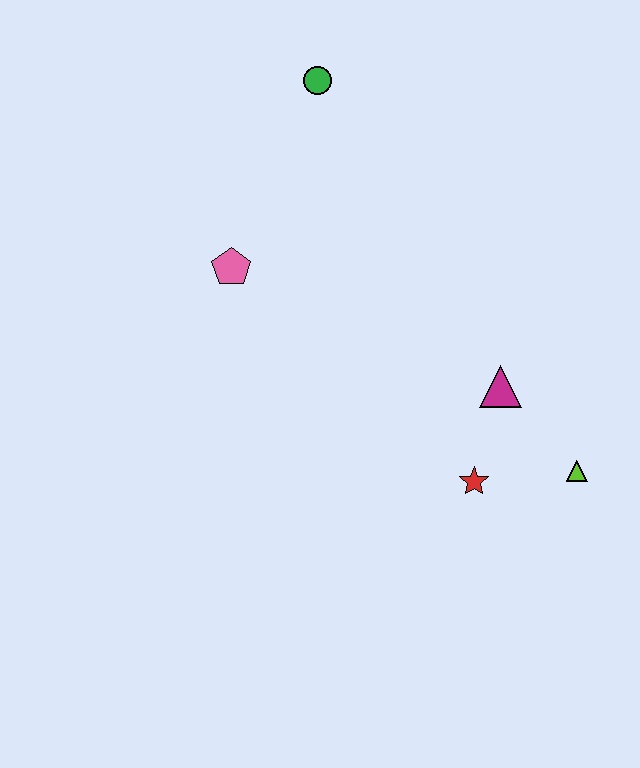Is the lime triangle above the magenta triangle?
No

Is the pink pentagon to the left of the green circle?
Yes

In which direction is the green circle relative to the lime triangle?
The green circle is above the lime triangle.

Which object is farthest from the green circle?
The lime triangle is farthest from the green circle.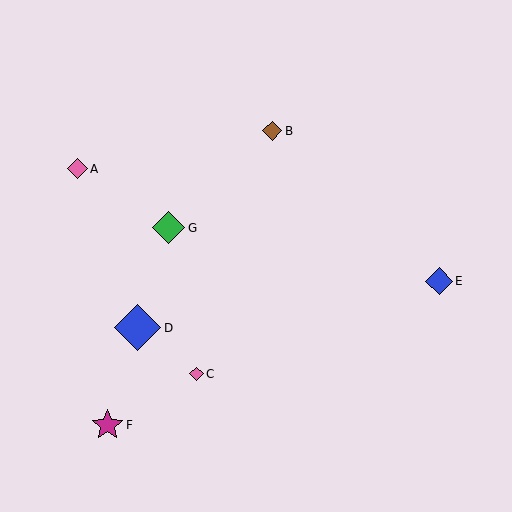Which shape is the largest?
The blue diamond (labeled D) is the largest.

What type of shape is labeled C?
Shape C is a pink diamond.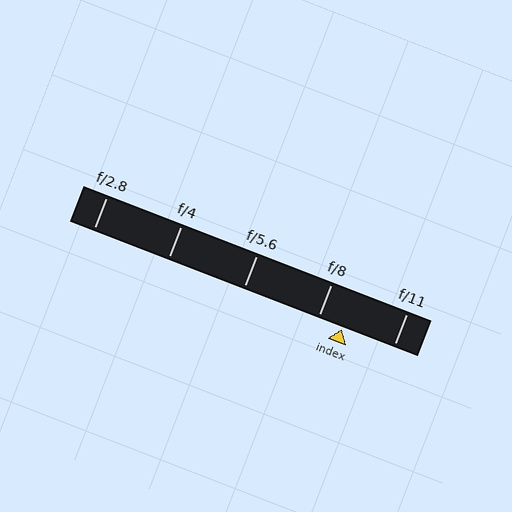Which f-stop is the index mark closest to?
The index mark is closest to f/8.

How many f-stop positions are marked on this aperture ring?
There are 5 f-stop positions marked.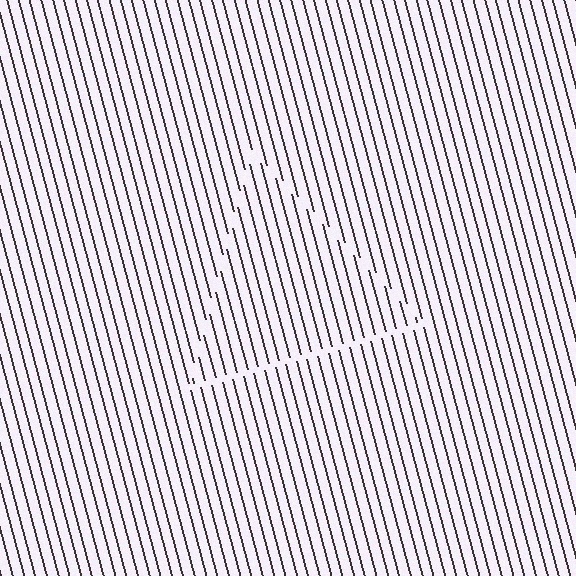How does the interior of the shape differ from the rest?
The interior of the shape contains the same grating, shifted by half a period — the contour is defined by the phase discontinuity where line-ends from the inner and outer gratings abut.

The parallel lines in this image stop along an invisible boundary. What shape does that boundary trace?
An illusory triangle. The interior of the shape contains the same grating, shifted by half a period — the contour is defined by the phase discontinuity where line-ends from the inner and outer gratings abut.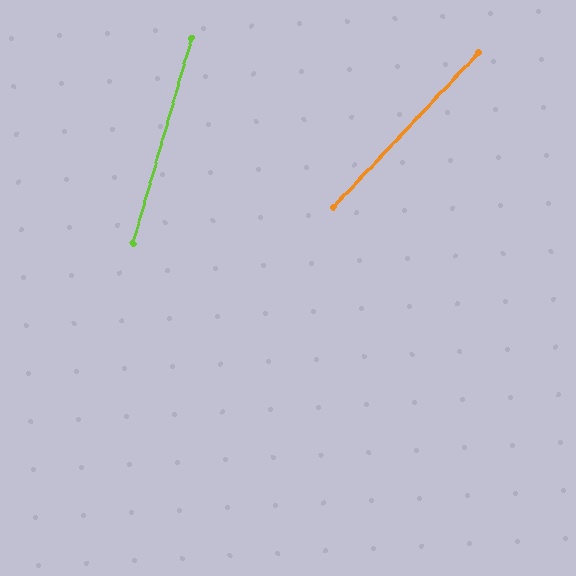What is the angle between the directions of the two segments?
Approximately 28 degrees.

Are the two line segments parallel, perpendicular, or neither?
Neither parallel nor perpendicular — they differ by about 28°.